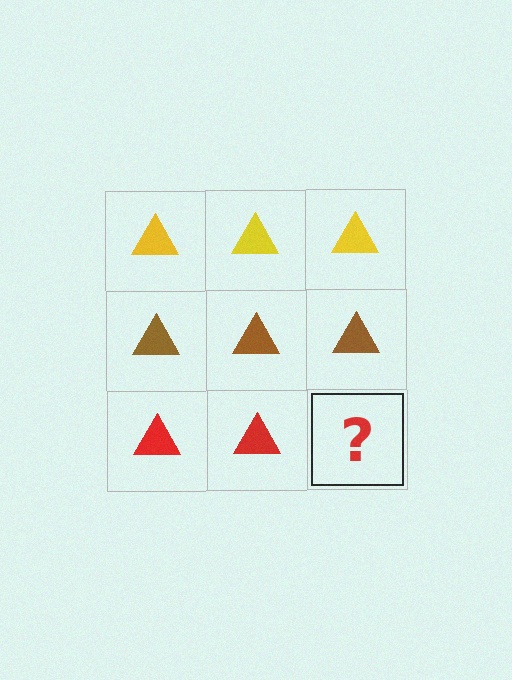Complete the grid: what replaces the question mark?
The question mark should be replaced with a red triangle.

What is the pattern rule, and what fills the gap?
The rule is that each row has a consistent color. The gap should be filled with a red triangle.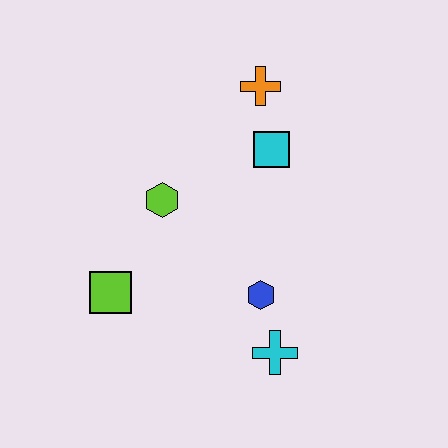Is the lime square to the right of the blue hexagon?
No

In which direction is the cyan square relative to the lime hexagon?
The cyan square is to the right of the lime hexagon.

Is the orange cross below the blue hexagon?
No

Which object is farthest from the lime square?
The orange cross is farthest from the lime square.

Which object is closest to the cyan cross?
The blue hexagon is closest to the cyan cross.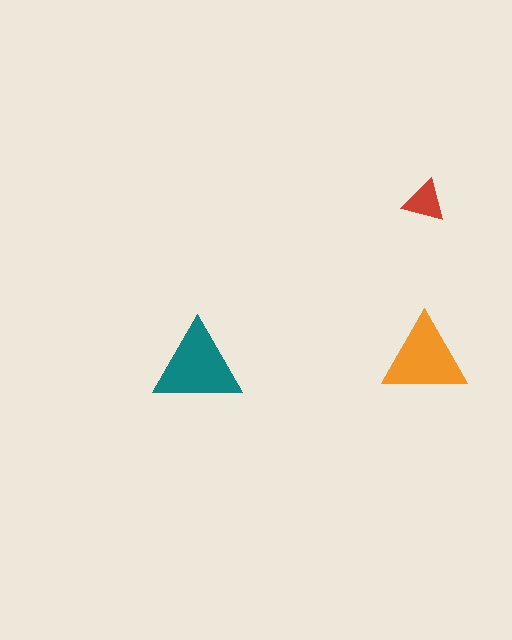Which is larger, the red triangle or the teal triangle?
The teal one.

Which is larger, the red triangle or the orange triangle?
The orange one.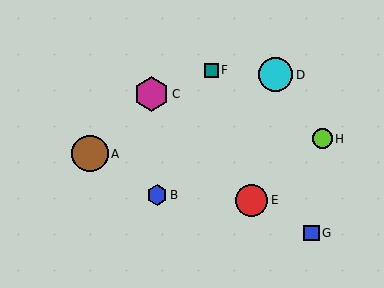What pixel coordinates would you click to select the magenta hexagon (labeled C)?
Click at (151, 94) to select the magenta hexagon C.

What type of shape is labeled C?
Shape C is a magenta hexagon.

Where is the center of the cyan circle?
The center of the cyan circle is at (275, 75).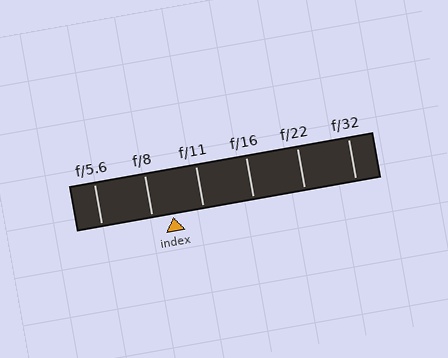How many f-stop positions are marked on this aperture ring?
There are 6 f-stop positions marked.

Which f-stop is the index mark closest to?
The index mark is closest to f/8.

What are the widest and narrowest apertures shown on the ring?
The widest aperture shown is f/5.6 and the narrowest is f/32.